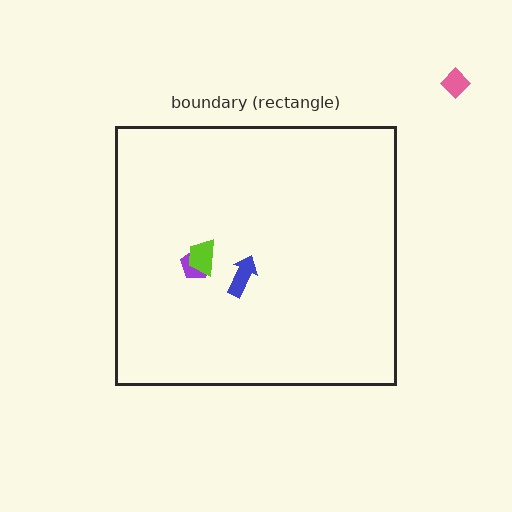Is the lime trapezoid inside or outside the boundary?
Inside.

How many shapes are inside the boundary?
3 inside, 1 outside.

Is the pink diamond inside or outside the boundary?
Outside.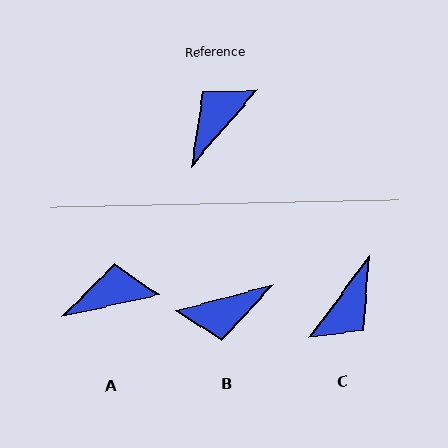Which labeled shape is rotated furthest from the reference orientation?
C, about 176 degrees away.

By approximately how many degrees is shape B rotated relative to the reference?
Approximately 146 degrees counter-clockwise.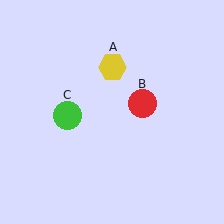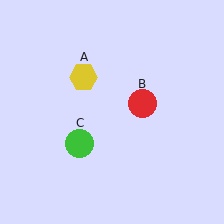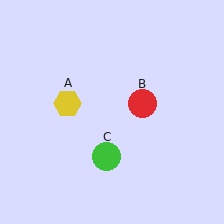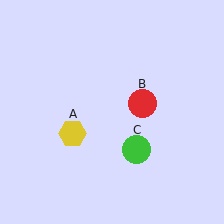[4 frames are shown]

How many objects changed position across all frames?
2 objects changed position: yellow hexagon (object A), green circle (object C).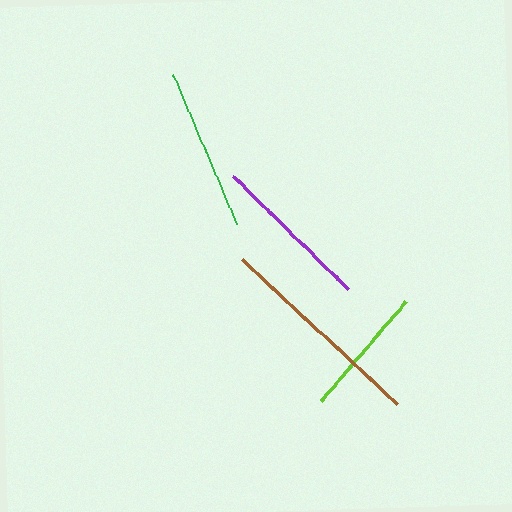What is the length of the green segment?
The green segment is approximately 162 pixels long.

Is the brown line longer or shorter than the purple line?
The brown line is longer than the purple line.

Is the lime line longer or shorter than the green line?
The green line is longer than the lime line.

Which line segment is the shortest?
The lime line is the shortest at approximately 130 pixels.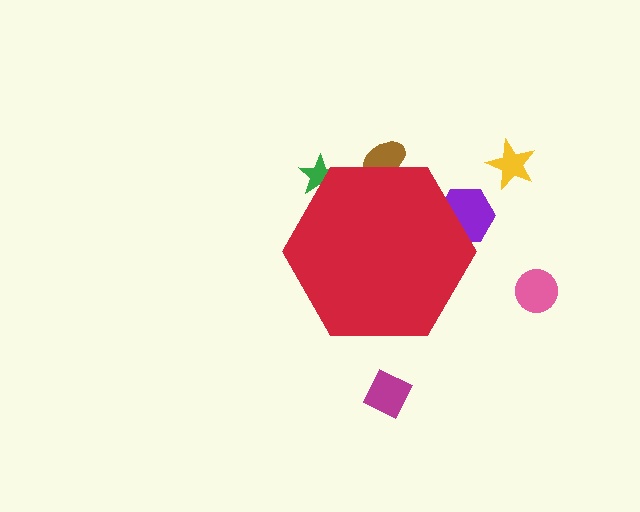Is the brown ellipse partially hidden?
Yes, the brown ellipse is partially hidden behind the red hexagon.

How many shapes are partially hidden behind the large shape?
3 shapes are partially hidden.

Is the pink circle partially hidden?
No, the pink circle is fully visible.